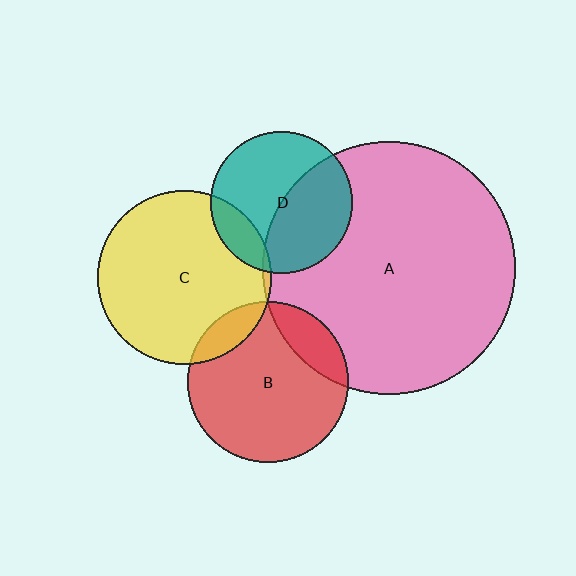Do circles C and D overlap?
Yes.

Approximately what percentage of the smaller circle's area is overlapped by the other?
Approximately 15%.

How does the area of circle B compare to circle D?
Approximately 1.3 times.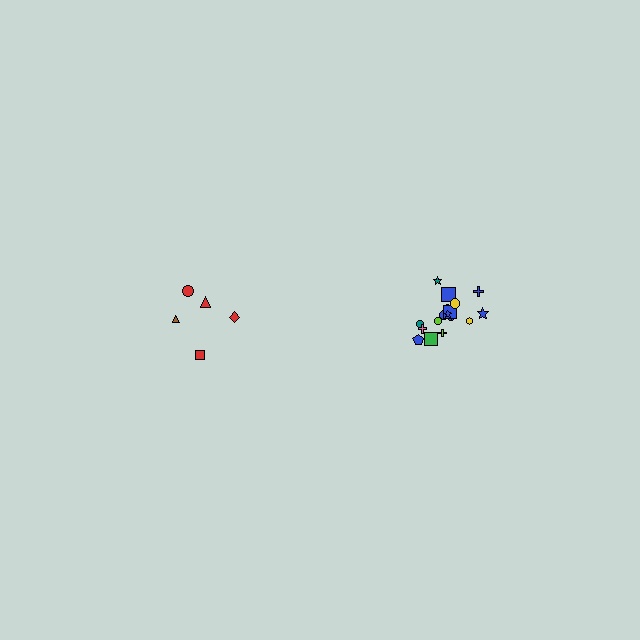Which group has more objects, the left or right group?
The right group.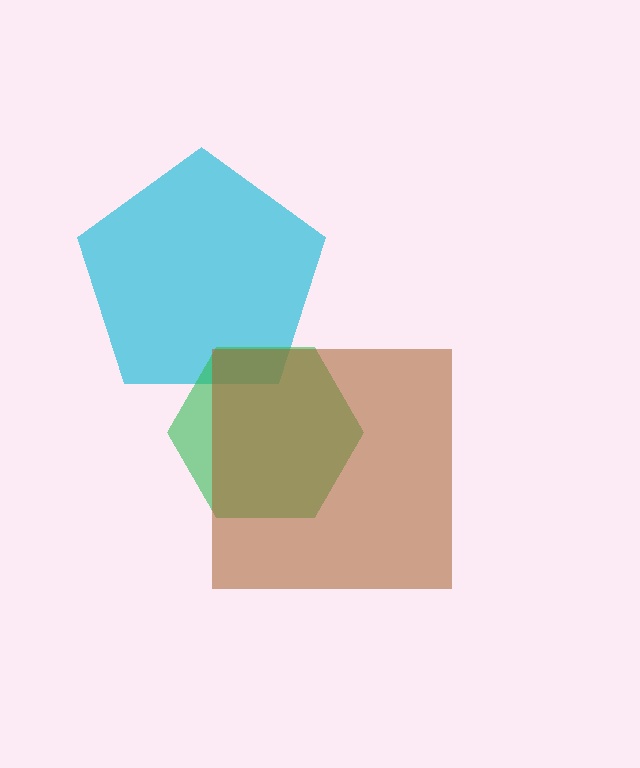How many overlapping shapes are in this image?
There are 3 overlapping shapes in the image.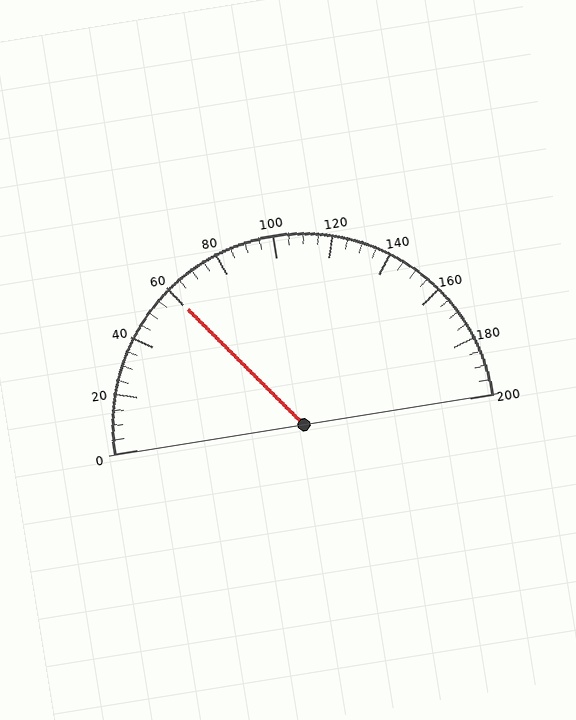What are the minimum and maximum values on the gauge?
The gauge ranges from 0 to 200.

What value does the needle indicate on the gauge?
The needle indicates approximately 60.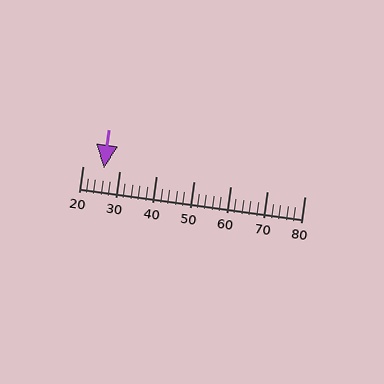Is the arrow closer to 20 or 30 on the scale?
The arrow is closer to 30.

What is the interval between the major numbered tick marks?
The major tick marks are spaced 10 units apart.